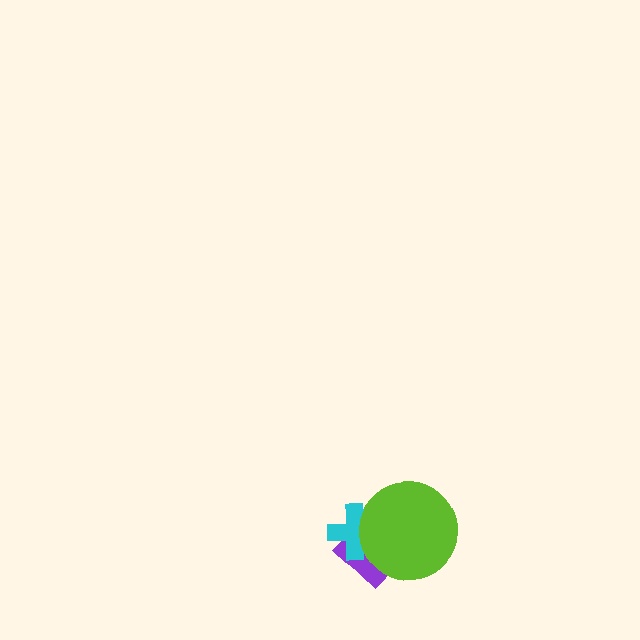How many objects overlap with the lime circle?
2 objects overlap with the lime circle.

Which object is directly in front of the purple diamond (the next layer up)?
The cyan cross is directly in front of the purple diamond.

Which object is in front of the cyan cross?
The lime circle is in front of the cyan cross.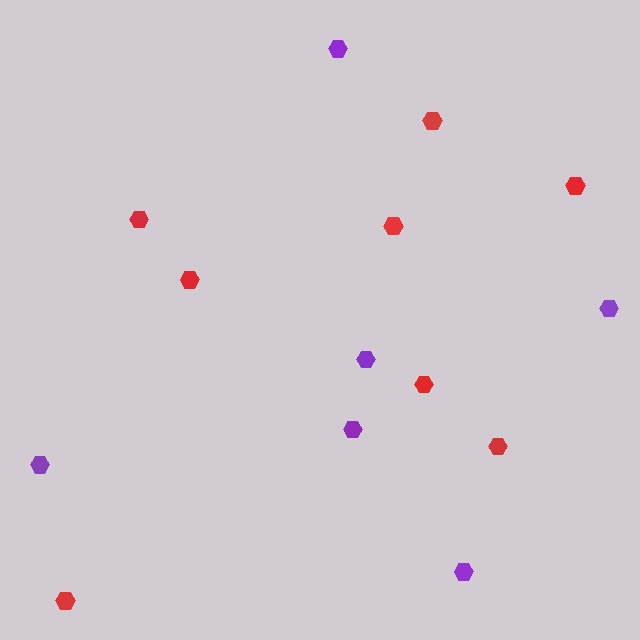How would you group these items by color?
There are 2 groups: one group of red hexagons (8) and one group of purple hexagons (6).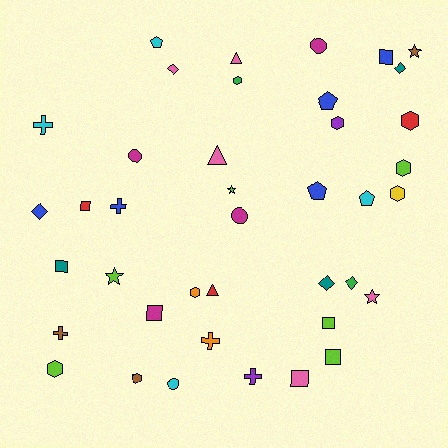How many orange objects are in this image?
There are 2 orange objects.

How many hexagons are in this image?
There are 8 hexagons.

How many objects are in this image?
There are 40 objects.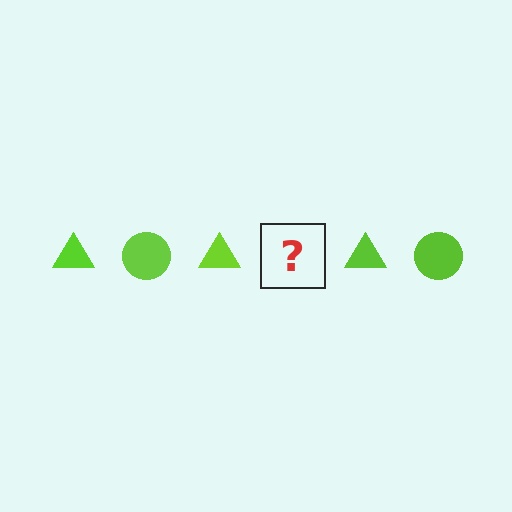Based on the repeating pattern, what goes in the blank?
The blank should be a lime circle.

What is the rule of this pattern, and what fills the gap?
The rule is that the pattern cycles through triangle, circle shapes in lime. The gap should be filled with a lime circle.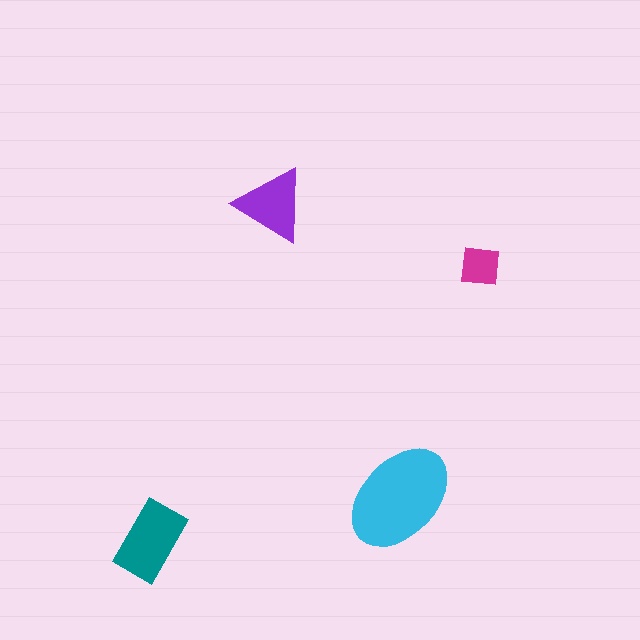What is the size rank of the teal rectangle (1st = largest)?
2nd.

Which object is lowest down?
The teal rectangle is bottommost.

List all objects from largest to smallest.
The cyan ellipse, the teal rectangle, the purple triangle, the magenta square.